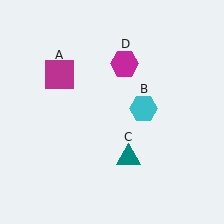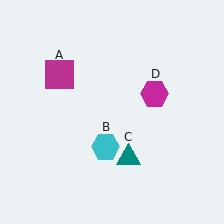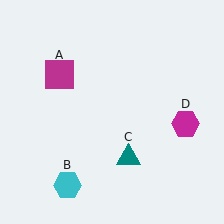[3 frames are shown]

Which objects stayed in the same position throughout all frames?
Magenta square (object A) and teal triangle (object C) remained stationary.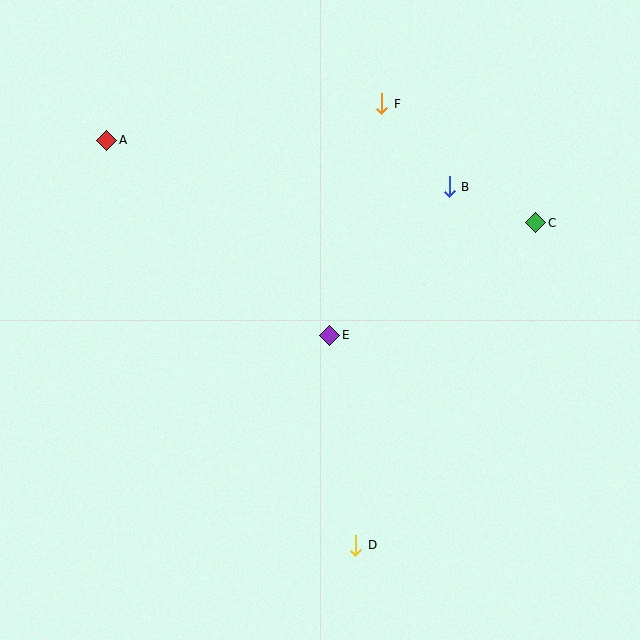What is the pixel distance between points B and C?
The distance between B and C is 94 pixels.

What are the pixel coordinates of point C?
Point C is at (536, 223).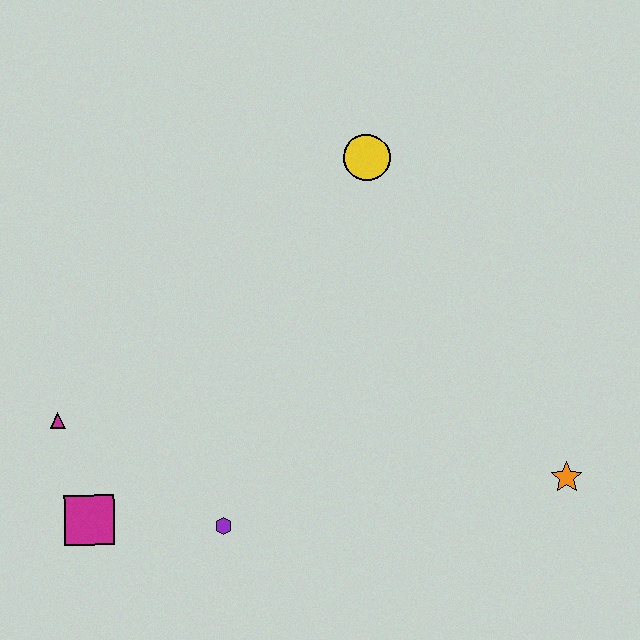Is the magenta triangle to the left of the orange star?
Yes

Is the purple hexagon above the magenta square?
No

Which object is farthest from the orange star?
The magenta triangle is farthest from the orange star.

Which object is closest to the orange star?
The purple hexagon is closest to the orange star.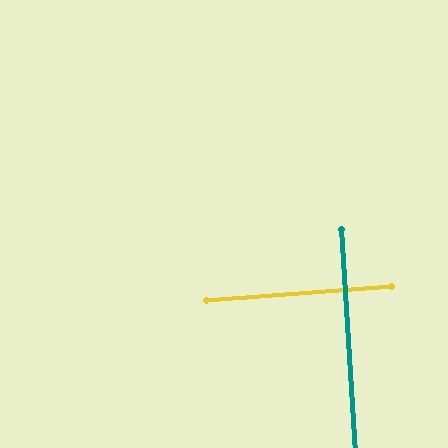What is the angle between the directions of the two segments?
Approximately 89 degrees.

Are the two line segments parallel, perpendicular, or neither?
Perpendicular — they meet at approximately 89°.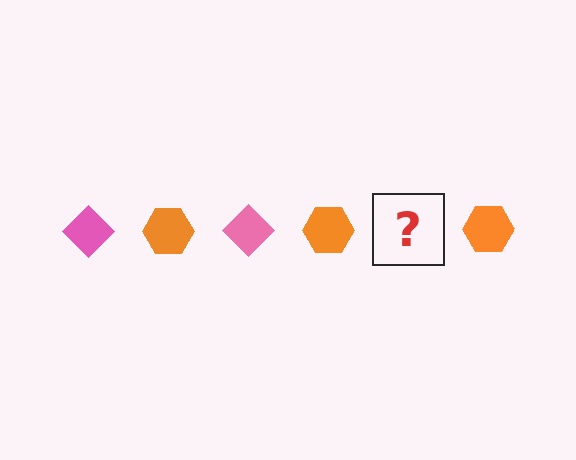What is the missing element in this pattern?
The missing element is a pink diamond.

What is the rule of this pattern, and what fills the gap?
The rule is that the pattern alternates between pink diamond and orange hexagon. The gap should be filled with a pink diamond.